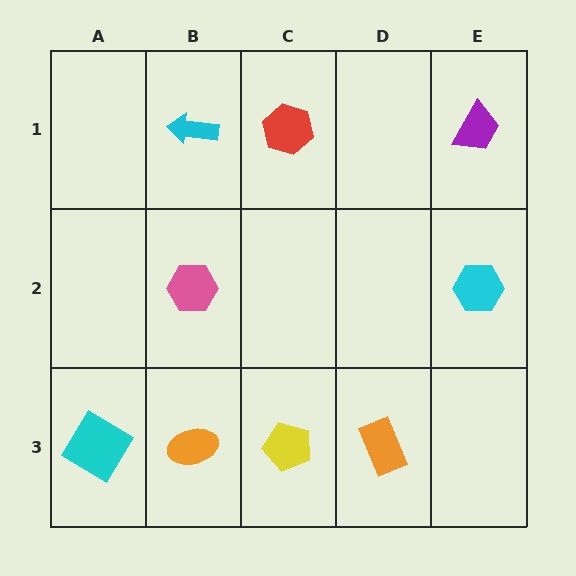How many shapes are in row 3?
4 shapes.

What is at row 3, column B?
An orange ellipse.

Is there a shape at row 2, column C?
No, that cell is empty.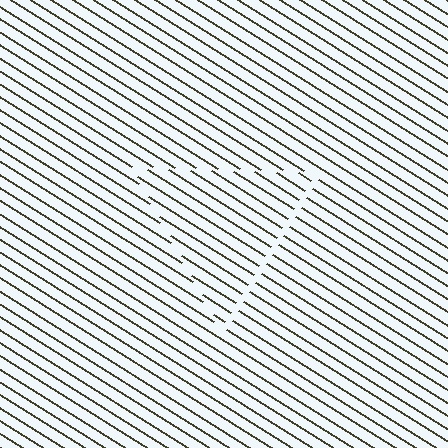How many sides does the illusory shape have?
3 sides — the line-ends trace a triangle.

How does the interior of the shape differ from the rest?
The interior of the shape contains the same grating, shifted by half a period — the contour is defined by the phase discontinuity where line-ends from the inner and outer gratings abut.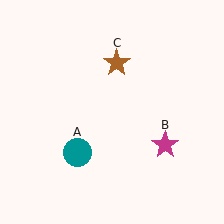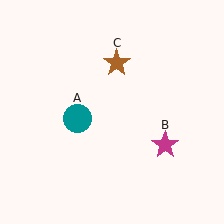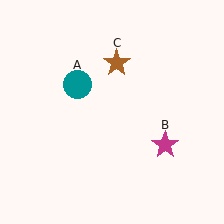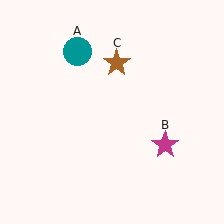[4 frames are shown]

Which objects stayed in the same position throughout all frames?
Magenta star (object B) and brown star (object C) remained stationary.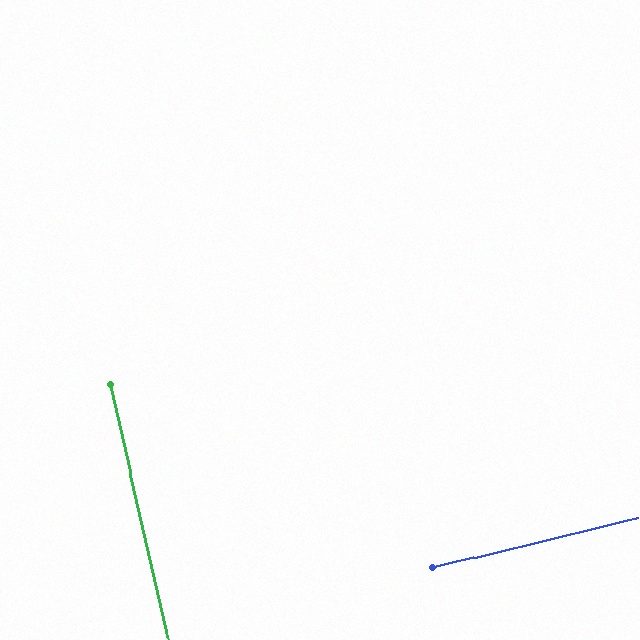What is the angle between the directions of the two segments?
Approximately 89 degrees.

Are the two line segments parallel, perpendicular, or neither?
Perpendicular — they meet at approximately 89°.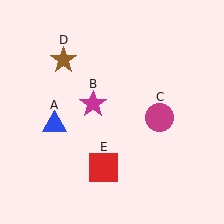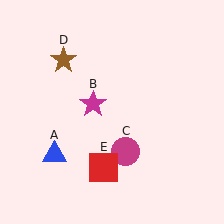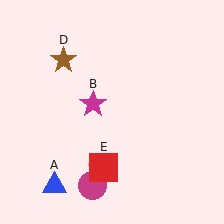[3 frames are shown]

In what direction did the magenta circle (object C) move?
The magenta circle (object C) moved down and to the left.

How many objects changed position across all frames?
2 objects changed position: blue triangle (object A), magenta circle (object C).